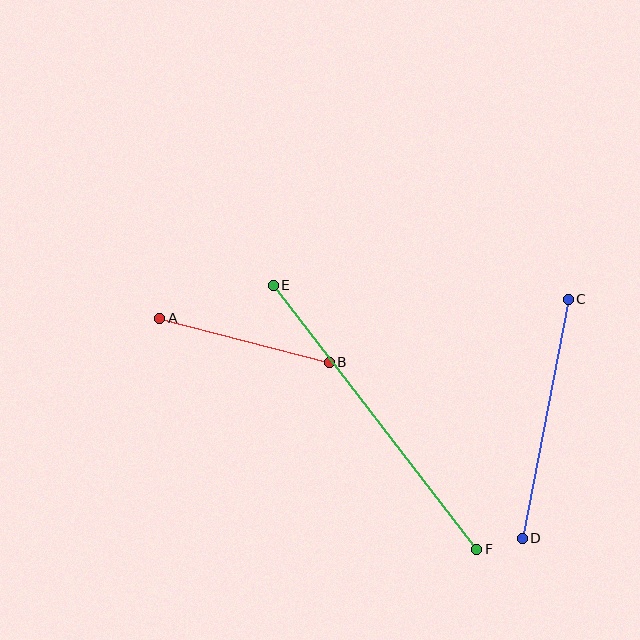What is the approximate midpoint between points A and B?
The midpoint is at approximately (244, 340) pixels.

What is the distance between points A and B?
The distance is approximately 175 pixels.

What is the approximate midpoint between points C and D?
The midpoint is at approximately (545, 419) pixels.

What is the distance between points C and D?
The distance is approximately 243 pixels.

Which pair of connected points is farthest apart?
Points E and F are farthest apart.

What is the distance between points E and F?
The distance is approximately 333 pixels.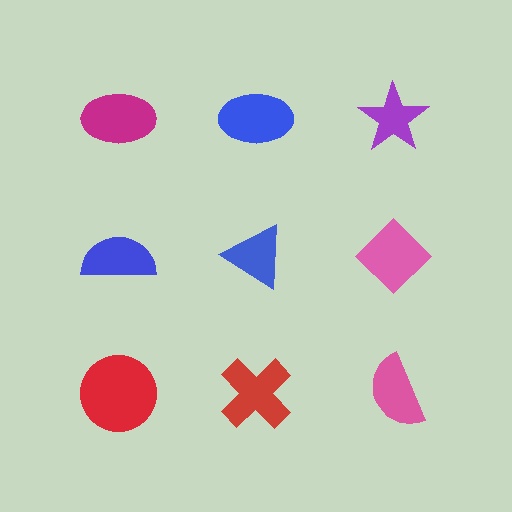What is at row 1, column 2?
A blue ellipse.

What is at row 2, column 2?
A blue triangle.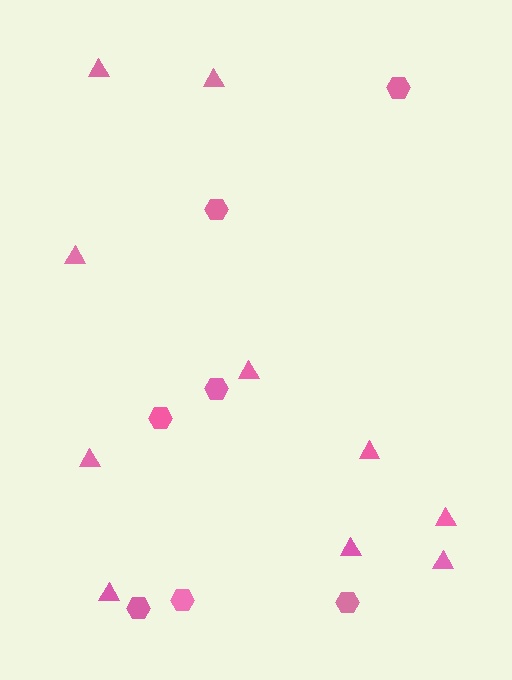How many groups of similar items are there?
There are 2 groups: one group of hexagons (7) and one group of triangles (10).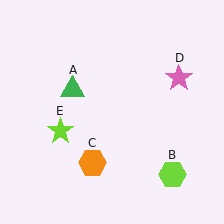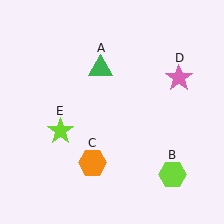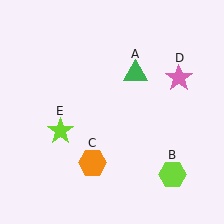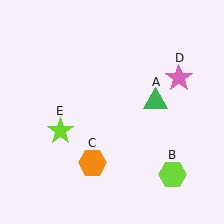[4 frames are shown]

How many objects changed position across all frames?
1 object changed position: green triangle (object A).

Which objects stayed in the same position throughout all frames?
Lime hexagon (object B) and orange hexagon (object C) and pink star (object D) and lime star (object E) remained stationary.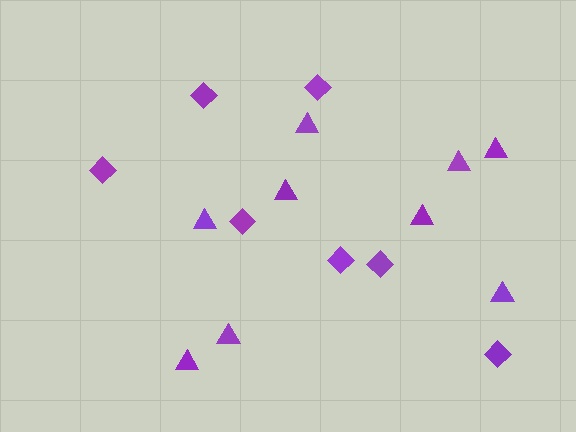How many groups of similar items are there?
There are 2 groups: one group of triangles (9) and one group of diamonds (7).